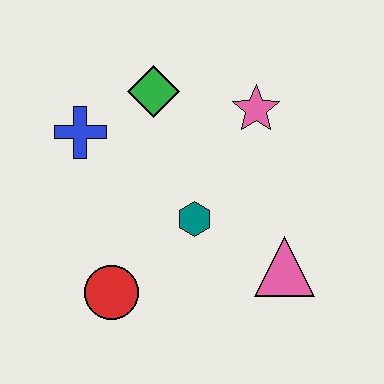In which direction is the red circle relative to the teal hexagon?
The red circle is to the left of the teal hexagon.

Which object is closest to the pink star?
The green diamond is closest to the pink star.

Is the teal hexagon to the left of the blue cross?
No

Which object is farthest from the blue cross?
The pink triangle is farthest from the blue cross.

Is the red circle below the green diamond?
Yes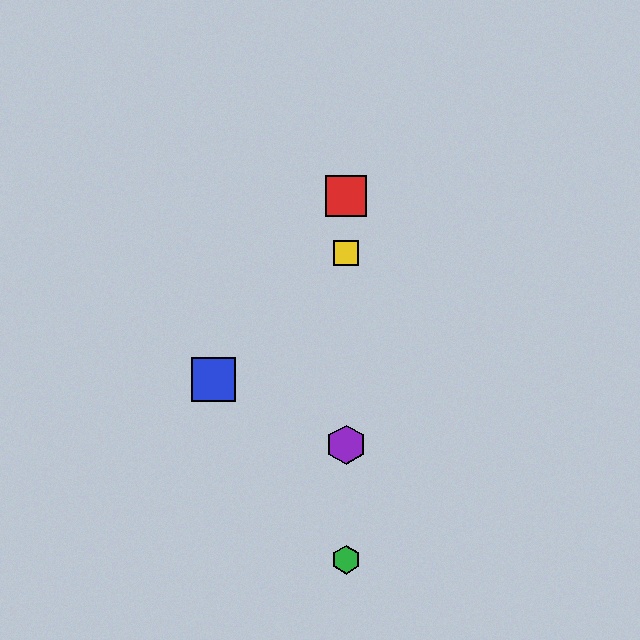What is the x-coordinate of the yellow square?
The yellow square is at x≈346.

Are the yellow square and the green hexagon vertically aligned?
Yes, both are at x≈346.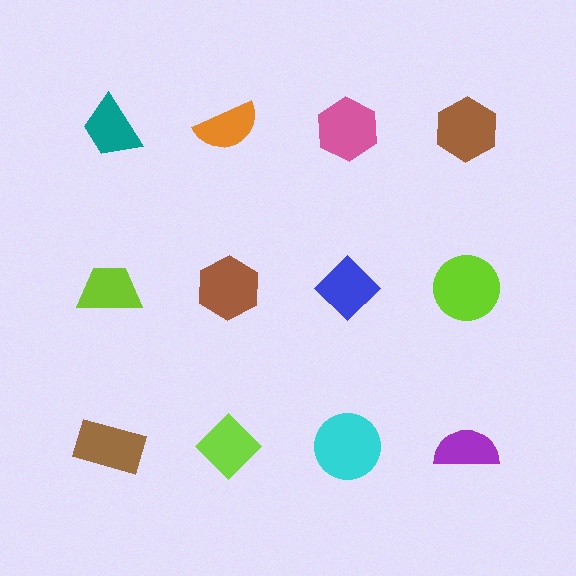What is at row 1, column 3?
A pink hexagon.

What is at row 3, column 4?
A purple semicircle.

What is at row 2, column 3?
A blue diamond.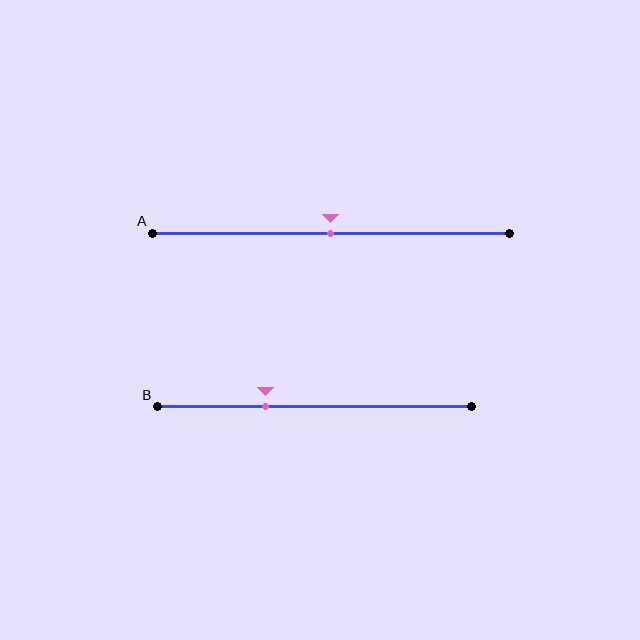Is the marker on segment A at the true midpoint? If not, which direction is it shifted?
Yes, the marker on segment A is at the true midpoint.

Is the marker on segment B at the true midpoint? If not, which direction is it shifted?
No, the marker on segment B is shifted to the left by about 16% of the segment length.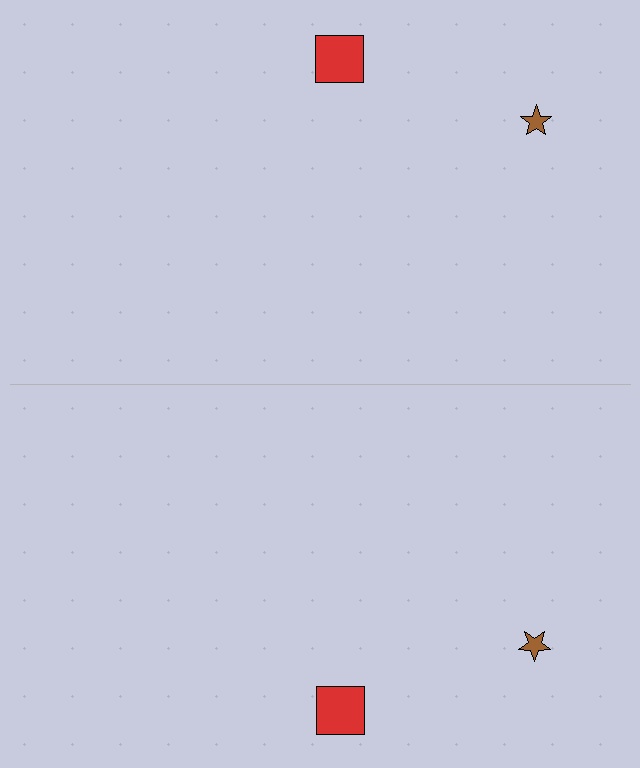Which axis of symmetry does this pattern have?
The pattern has a horizontal axis of symmetry running through the center of the image.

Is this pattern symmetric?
Yes, this pattern has bilateral (reflection) symmetry.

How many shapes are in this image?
There are 4 shapes in this image.